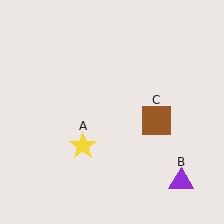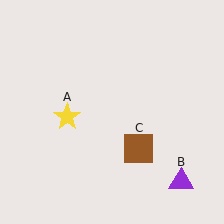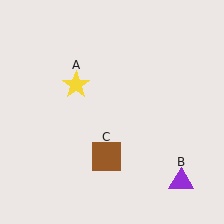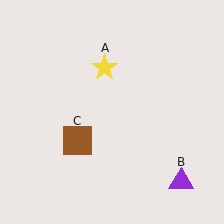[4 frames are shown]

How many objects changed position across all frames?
2 objects changed position: yellow star (object A), brown square (object C).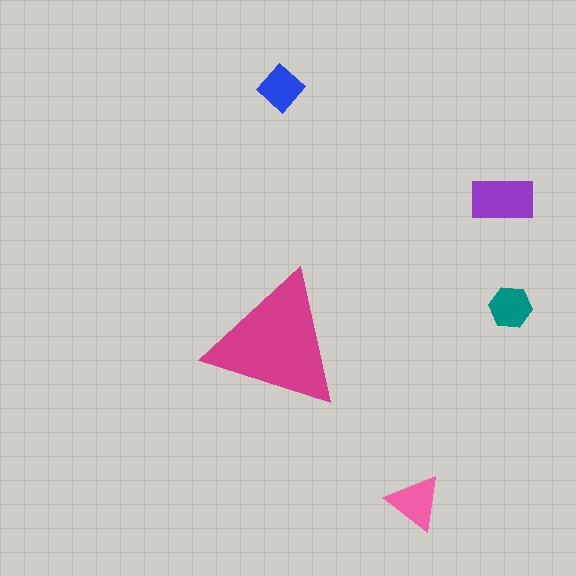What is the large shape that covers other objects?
A magenta triangle.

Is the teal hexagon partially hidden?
No, the teal hexagon is fully visible.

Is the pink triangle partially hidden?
No, the pink triangle is fully visible.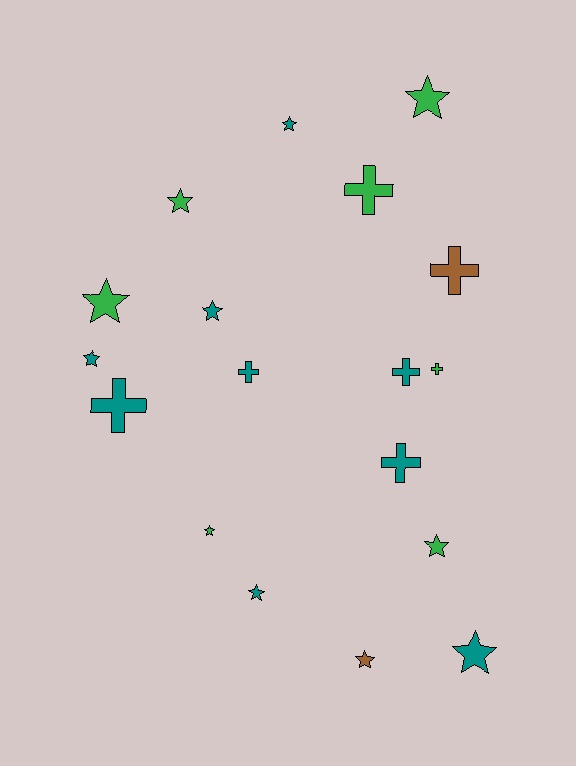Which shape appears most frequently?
Star, with 11 objects.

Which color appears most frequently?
Teal, with 9 objects.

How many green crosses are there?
There are 2 green crosses.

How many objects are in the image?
There are 18 objects.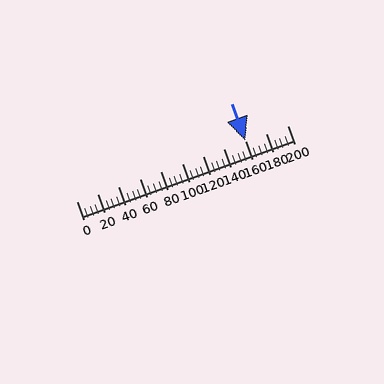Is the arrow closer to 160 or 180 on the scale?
The arrow is closer to 160.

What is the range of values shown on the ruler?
The ruler shows values from 0 to 200.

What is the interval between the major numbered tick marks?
The major tick marks are spaced 20 units apart.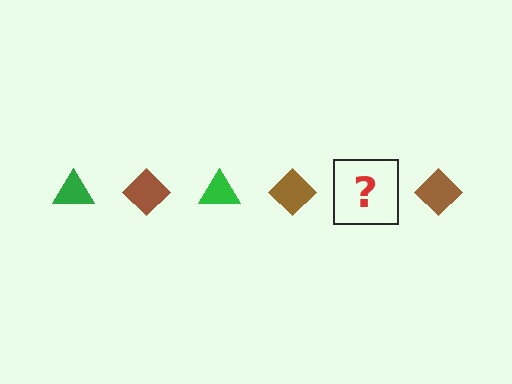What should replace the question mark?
The question mark should be replaced with a green triangle.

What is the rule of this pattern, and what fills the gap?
The rule is that the pattern alternates between green triangle and brown diamond. The gap should be filled with a green triangle.